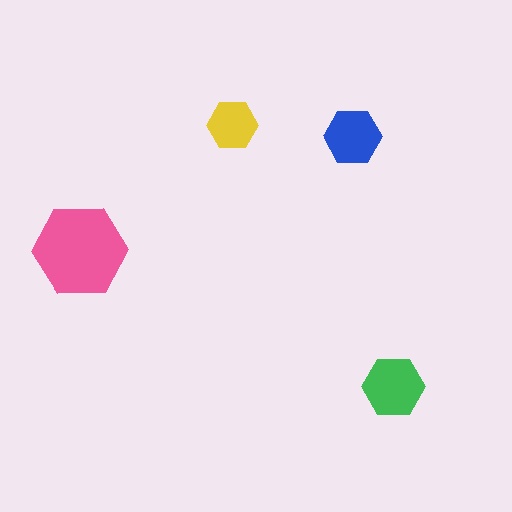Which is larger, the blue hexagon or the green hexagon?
The green one.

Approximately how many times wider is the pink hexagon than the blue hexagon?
About 1.5 times wider.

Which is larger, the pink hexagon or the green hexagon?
The pink one.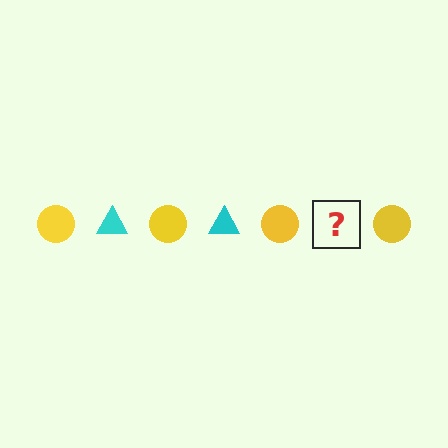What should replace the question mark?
The question mark should be replaced with a cyan triangle.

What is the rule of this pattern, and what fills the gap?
The rule is that the pattern alternates between yellow circle and cyan triangle. The gap should be filled with a cyan triangle.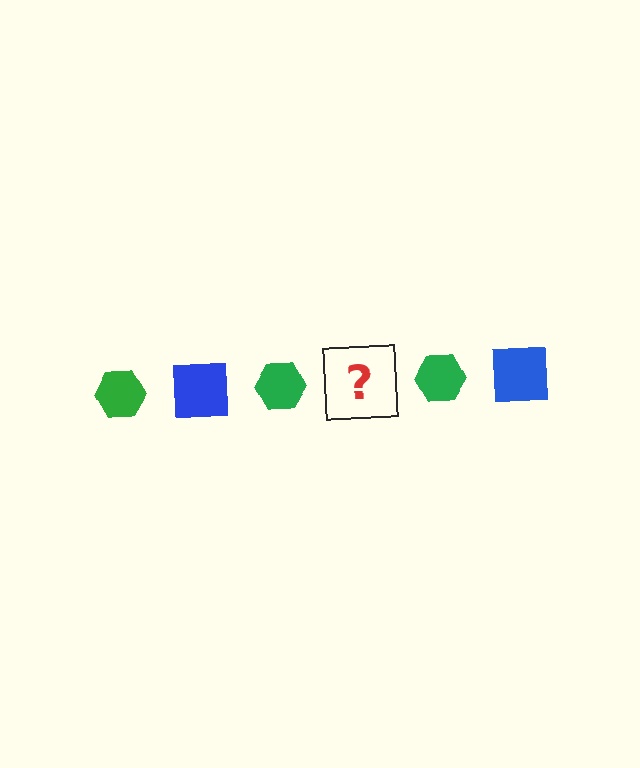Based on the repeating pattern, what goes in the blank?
The blank should be a blue square.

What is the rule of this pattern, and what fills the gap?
The rule is that the pattern alternates between green hexagon and blue square. The gap should be filled with a blue square.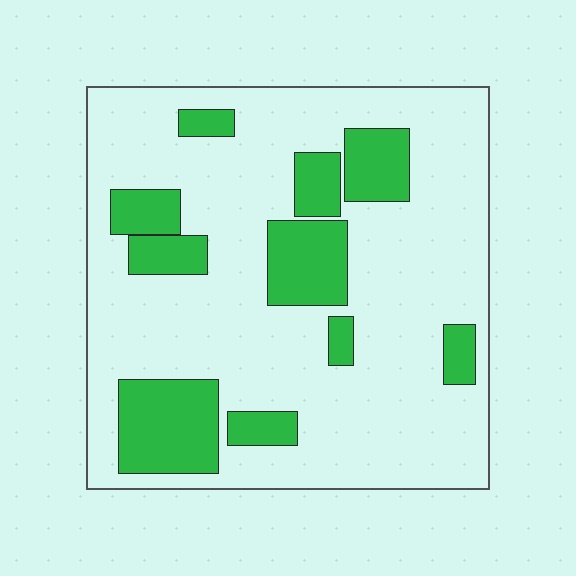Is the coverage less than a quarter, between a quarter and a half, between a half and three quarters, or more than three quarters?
Less than a quarter.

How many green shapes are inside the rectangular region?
10.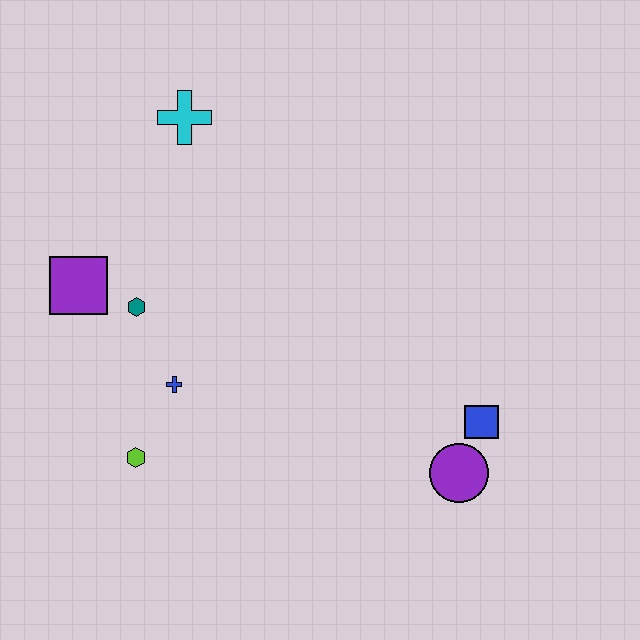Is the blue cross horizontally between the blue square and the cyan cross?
No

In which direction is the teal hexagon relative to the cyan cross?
The teal hexagon is below the cyan cross.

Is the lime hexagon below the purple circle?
No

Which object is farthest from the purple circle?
The cyan cross is farthest from the purple circle.